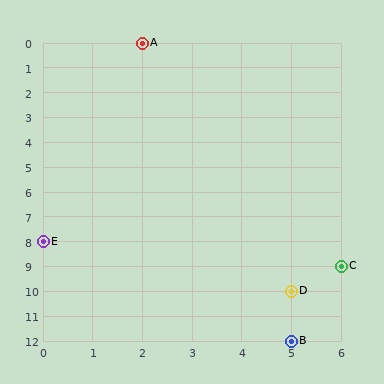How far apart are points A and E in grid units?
Points A and E are 2 columns and 8 rows apart (about 8.2 grid units diagonally).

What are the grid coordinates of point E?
Point E is at grid coordinates (0, 8).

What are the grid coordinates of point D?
Point D is at grid coordinates (5, 10).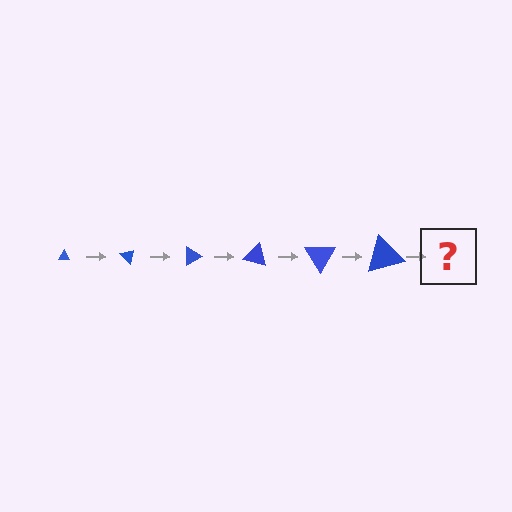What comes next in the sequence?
The next element should be a triangle, larger than the previous one and rotated 270 degrees from the start.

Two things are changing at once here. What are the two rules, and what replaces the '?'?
The two rules are that the triangle grows larger each step and it rotates 45 degrees each step. The '?' should be a triangle, larger than the previous one and rotated 270 degrees from the start.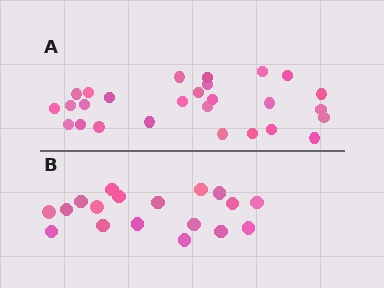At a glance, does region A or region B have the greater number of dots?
Region A (the top region) has more dots.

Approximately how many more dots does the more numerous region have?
Region A has roughly 8 or so more dots than region B.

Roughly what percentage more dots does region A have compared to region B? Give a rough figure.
About 50% more.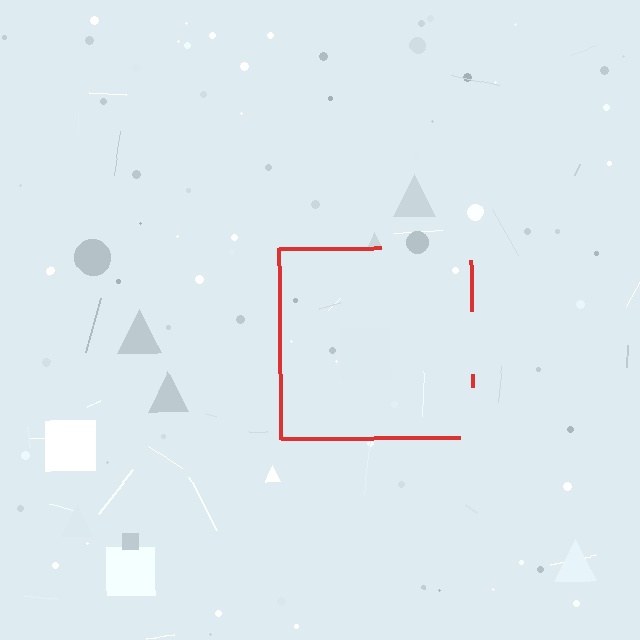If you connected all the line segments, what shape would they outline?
They would outline a square.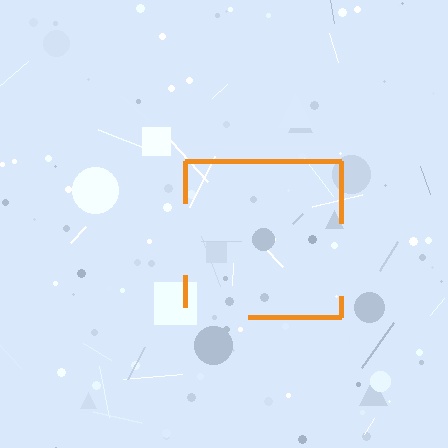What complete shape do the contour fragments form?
The contour fragments form a square.